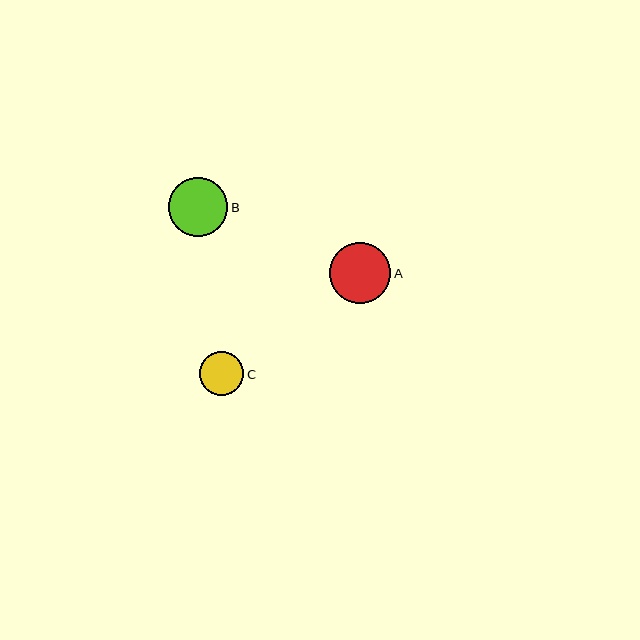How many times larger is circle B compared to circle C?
Circle B is approximately 1.3 times the size of circle C.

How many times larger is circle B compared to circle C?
Circle B is approximately 1.3 times the size of circle C.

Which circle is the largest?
Circle A is the largest with a size of approximately 61 pixels.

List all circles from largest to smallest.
From largest to smallest: A, B, C.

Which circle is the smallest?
Circle C is the smallest with a size of approximately 44 pixels.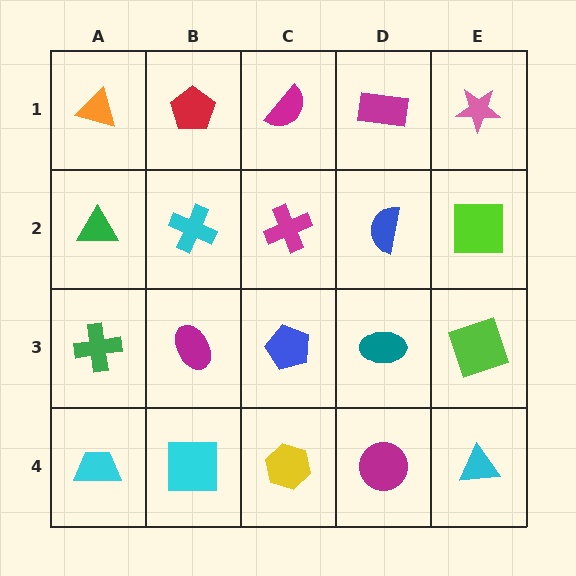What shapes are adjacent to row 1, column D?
A blue semicircle (row 2, column D), a magenta semicircle (row 1, column C), a pink star (row 1, column E).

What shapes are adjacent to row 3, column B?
A cyan cross (row 2, column B), a cyan square (row 4, column B), a green cross (row 3, column A), a blue pentagon (row 3, column C).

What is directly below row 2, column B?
A magenta ellipse.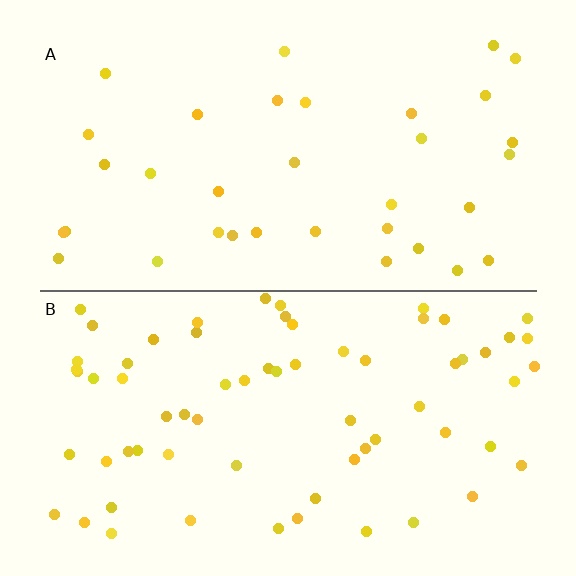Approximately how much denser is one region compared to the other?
Approximately 1.9× — region B over region A.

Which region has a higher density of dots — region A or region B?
B (the bottom).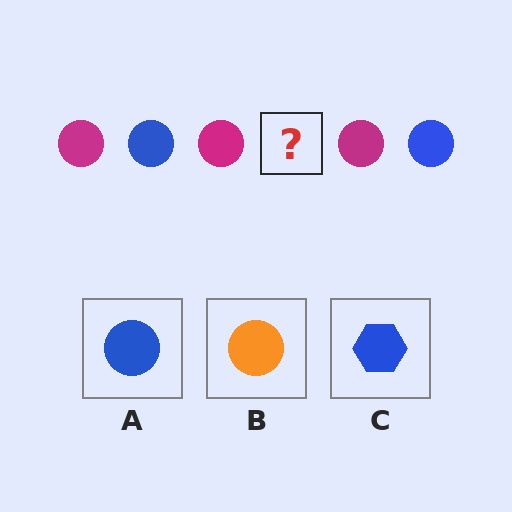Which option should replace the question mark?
Option A.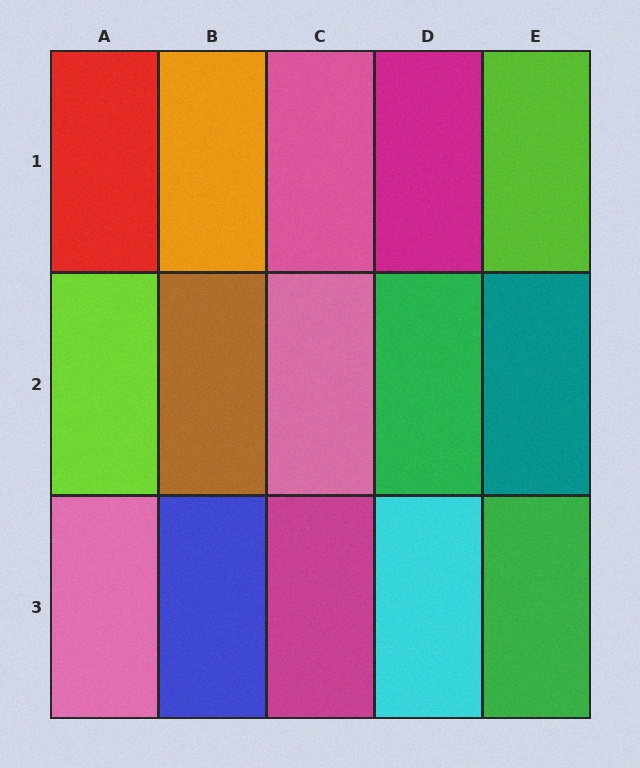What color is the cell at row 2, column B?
Brown.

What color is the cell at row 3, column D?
Cyan.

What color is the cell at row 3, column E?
Green.